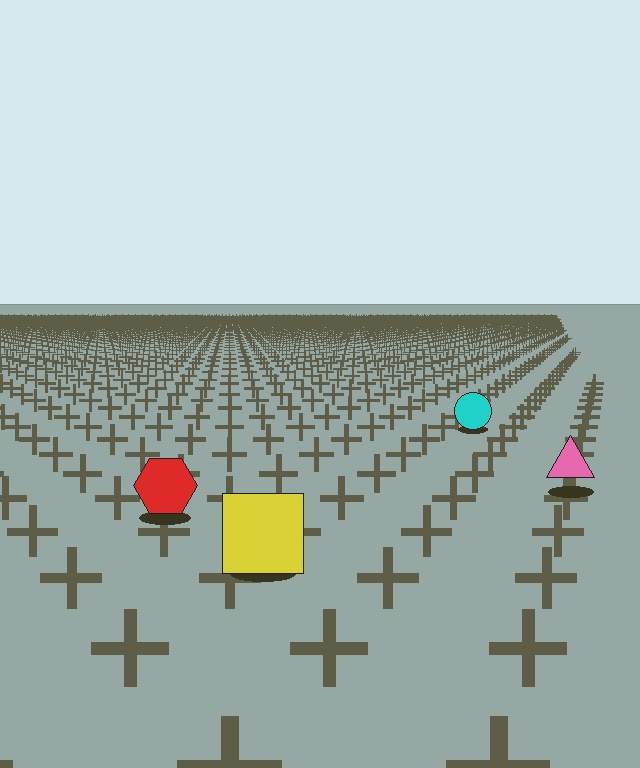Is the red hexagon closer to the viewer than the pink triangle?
Yes. The red hexagon is closer — you can tell from the texture gradient: the ground texture is coarser near it.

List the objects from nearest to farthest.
From nearest to farthest: the yellow square, the red hexagon, the pink triangle, the cyan circle.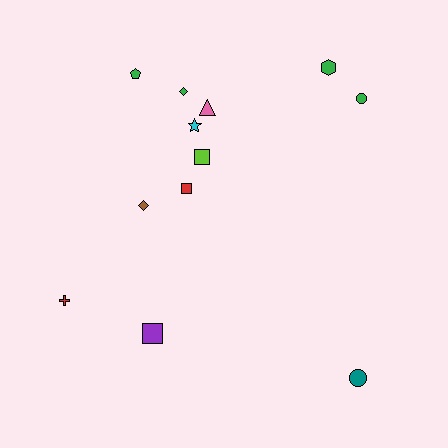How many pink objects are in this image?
There is 1 pink object.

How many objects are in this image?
There are 12 objects.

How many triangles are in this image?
There is 1 triangle.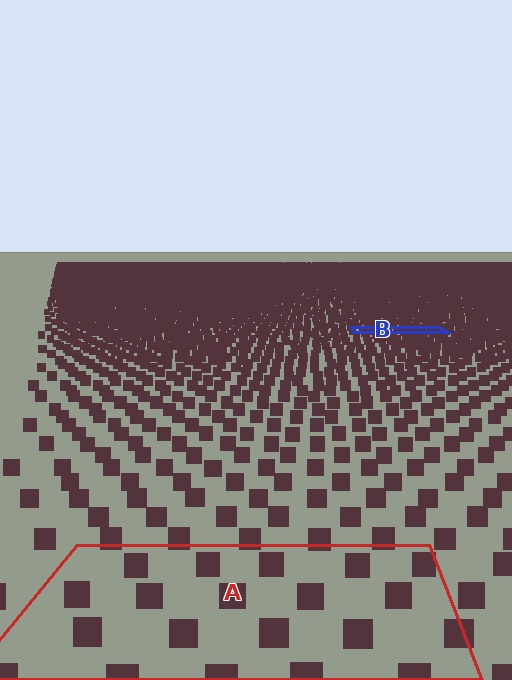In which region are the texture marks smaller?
The texture marks are smaller in region B, because it is farther away.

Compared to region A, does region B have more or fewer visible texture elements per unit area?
Region B has more texture elements per unit area — they are packed more densely because it is farther away.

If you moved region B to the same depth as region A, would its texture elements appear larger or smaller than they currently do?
They would appear larger. At a closer depth, the same texture elements are projected at a bigger on-screen size.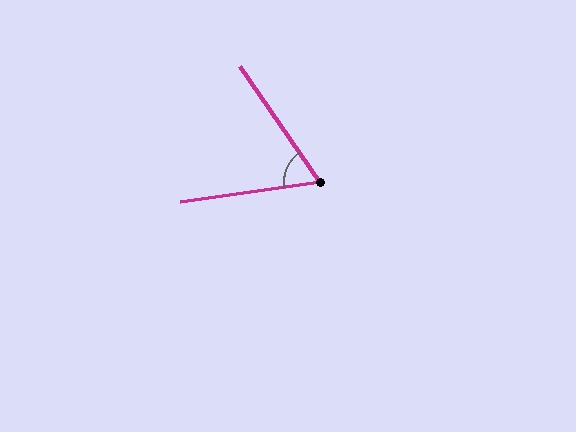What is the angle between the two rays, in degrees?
Approximately 63 degrees.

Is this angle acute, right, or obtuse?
It is acute.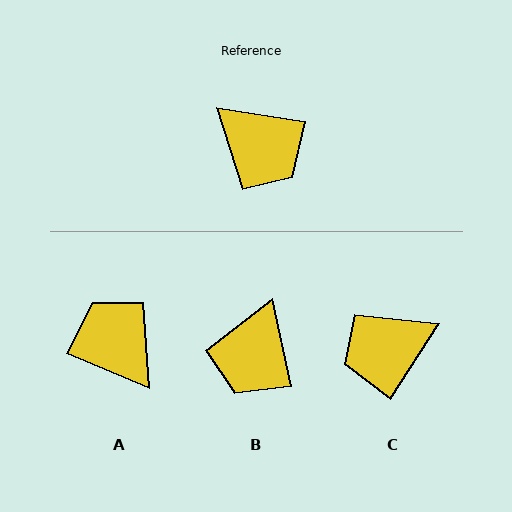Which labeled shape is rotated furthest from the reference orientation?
A, about 166 degrees away.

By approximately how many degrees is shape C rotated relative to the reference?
Approximately 114 degrees clockwise.